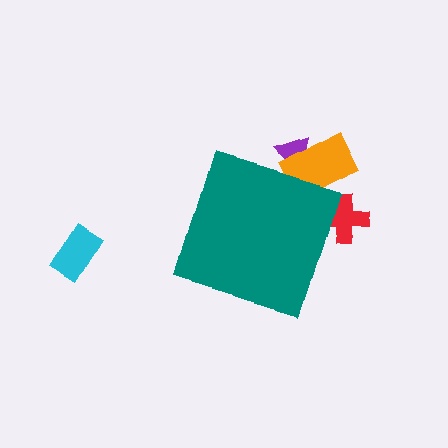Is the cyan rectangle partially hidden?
No, the cyan rectangle is fully visible.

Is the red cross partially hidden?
Yes, the red cross is partially hidden behind the teal diamond.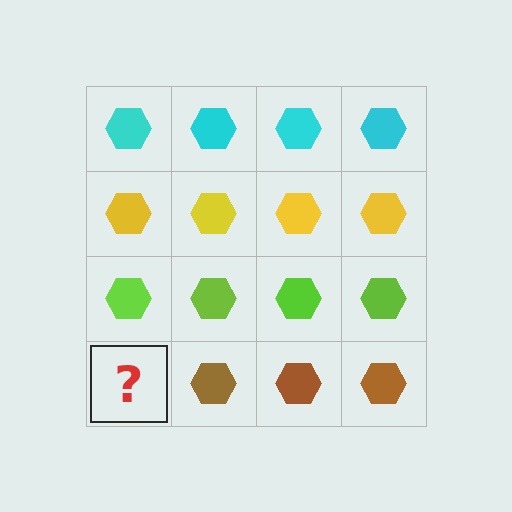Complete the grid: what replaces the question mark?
The question mark should be replaced with a brown hexagon.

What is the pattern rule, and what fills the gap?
The rule is that each row has a consistent color. The gap should be filled with a brown hexagon.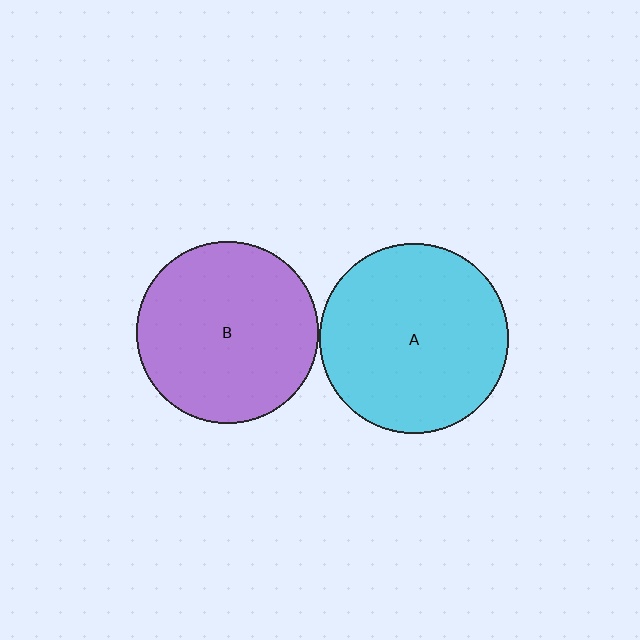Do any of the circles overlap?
No, none of the circles overlap.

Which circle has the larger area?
Circle A (cyan).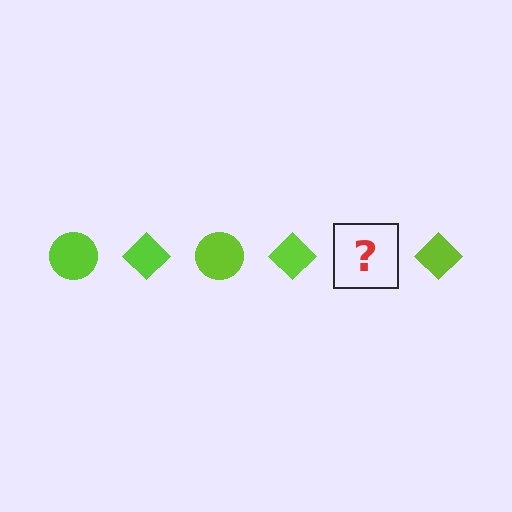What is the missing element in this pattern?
The missing element is a lime circle.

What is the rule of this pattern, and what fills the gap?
The rule is that the pattern cycles through circle, diamond shapes in lime. The gap should be filled with a lime circle.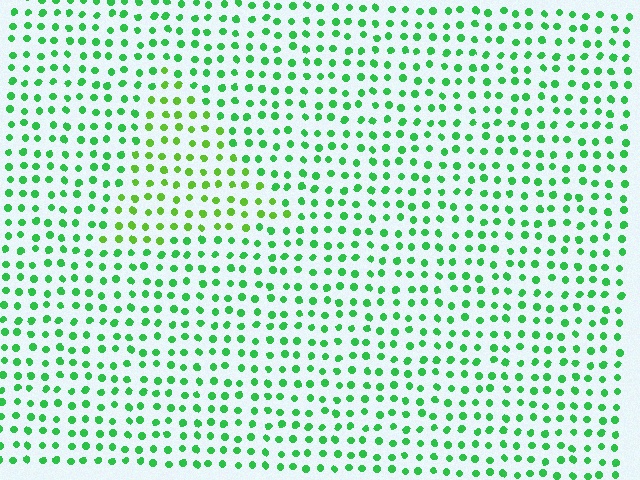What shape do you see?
I see a triangle.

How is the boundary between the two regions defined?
The boundary is defined purely by a slight shift in hue (about 30 degrees). Spacing, size, and orientation are identical on both sides.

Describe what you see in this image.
The image is filled with small green elements in a uniform arrangement. A triangle-shaped region is visible where the elements are tinted to a slightly different hue, forming a subtle color boundary.